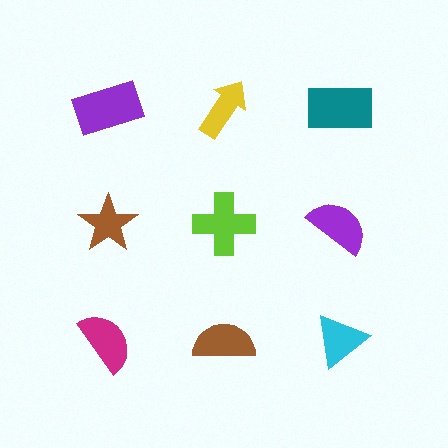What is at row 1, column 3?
A teal rectangle.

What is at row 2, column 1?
A brown star.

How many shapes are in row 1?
3 shapes.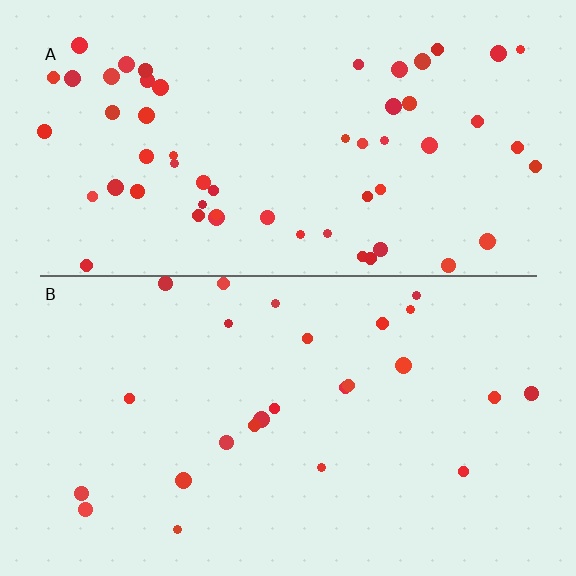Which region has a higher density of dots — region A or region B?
A (the top).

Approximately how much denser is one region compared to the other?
Approximately 2.3× — region A over region B.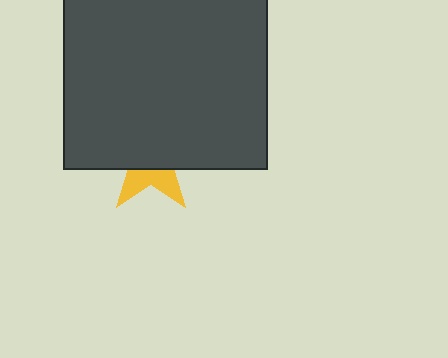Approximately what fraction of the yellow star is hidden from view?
Roughly 64% of the yellow star is hidden behind the dark gray square.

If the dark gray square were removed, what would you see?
You would see the complete yellow star.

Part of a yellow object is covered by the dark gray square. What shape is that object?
It is a star.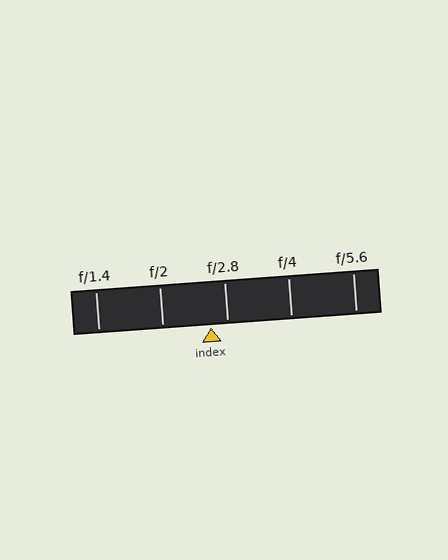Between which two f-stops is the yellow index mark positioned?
The index mark is between f/2 and f/2.8.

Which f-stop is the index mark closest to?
The index mark is closest to f/2.8.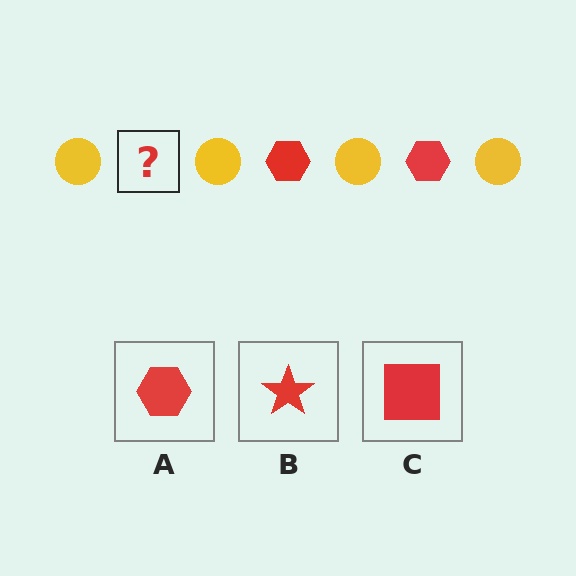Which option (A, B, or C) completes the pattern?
A.